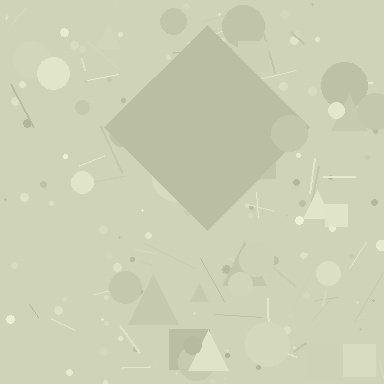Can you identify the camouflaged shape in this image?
The camouflaged shape is a diamond.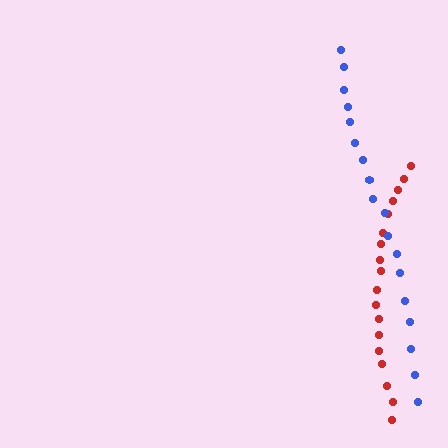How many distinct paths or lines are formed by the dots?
There are 2 distinct paths.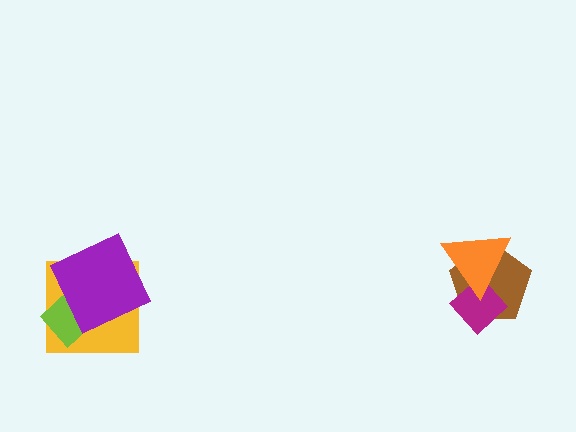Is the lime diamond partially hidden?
Yes, it is partially covered by another shape.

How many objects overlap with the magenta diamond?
2 objects overlap with the magenta diamond.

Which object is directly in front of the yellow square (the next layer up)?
The lime diamond is directly in front of the yellow square.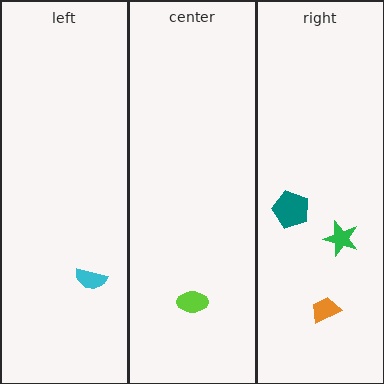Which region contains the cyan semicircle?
The left region.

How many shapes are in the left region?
1.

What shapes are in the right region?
The teal pentagon, the green star, the orange trapezoid.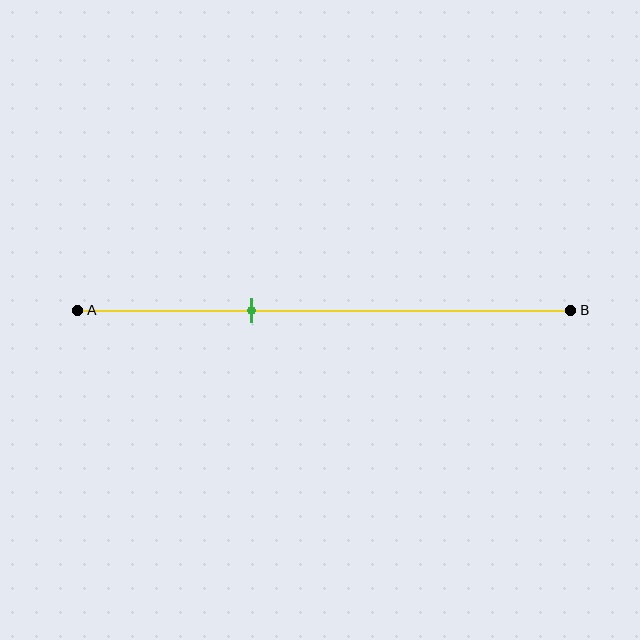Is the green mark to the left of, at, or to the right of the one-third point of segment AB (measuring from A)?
The green mark is approximately at the one-third point of segment AB.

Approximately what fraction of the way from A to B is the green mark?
The green mark is approximately 35% of the way from A to B.